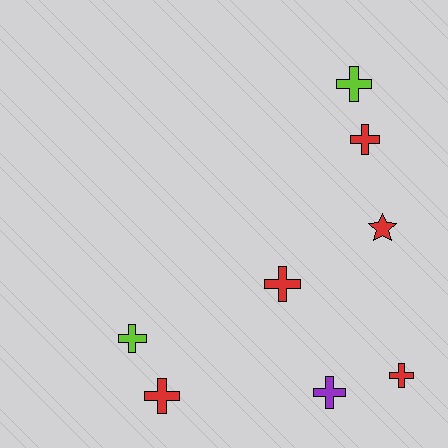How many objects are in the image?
There are 8 objects.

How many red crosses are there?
There are 4 red crosses.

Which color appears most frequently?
Red, with 5 objects.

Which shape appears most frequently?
Cross, with 7 objects.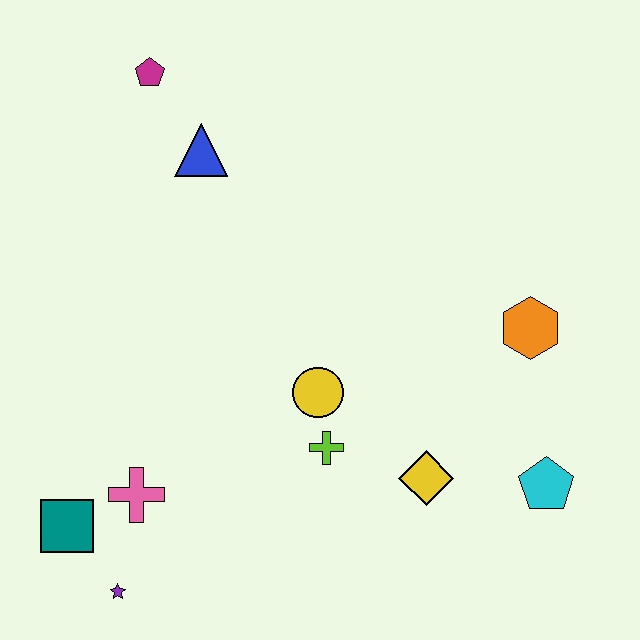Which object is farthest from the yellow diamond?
The magenta pentagon is farthest from the yellow diamond.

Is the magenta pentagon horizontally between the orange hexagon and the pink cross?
Yes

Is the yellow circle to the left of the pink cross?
No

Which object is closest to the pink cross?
The teal square is closest to the pink cross.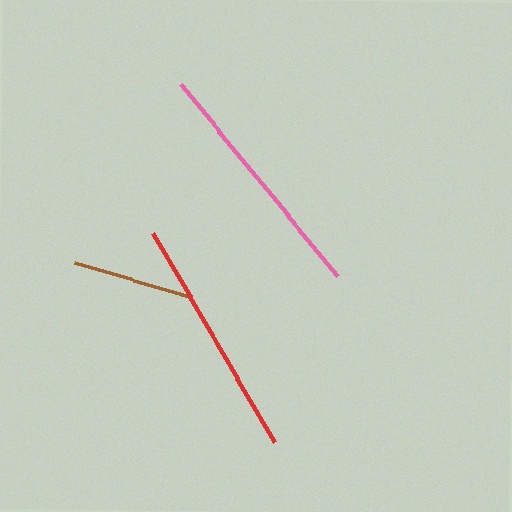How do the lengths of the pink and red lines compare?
The pink and red lines are approximately the same length.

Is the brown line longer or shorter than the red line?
The red line is longer than the brown line.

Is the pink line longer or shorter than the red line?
The pink line is longer than the red line.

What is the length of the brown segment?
The brown segment is approximately 119 pixels long.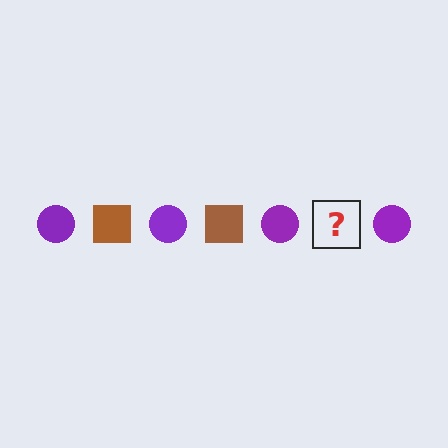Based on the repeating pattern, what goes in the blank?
The blank should be a brown square.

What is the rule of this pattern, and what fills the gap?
The rule is that the pattern alternates between purple circle and brown square. The gap should be filled with a brown square.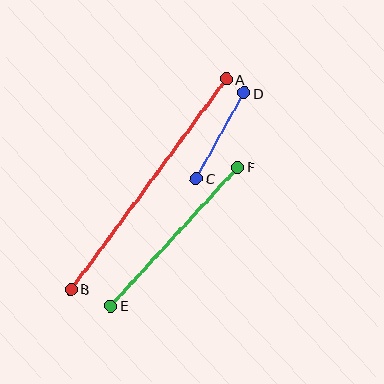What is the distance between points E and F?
The distance is approximately 188 pixels.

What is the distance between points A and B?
The distance is approximately 261 pixels.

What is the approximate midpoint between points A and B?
The midpoint is at approximately (149, 184) pixels.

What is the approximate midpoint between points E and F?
The midpoint is at approximately (174, 237) pixels.